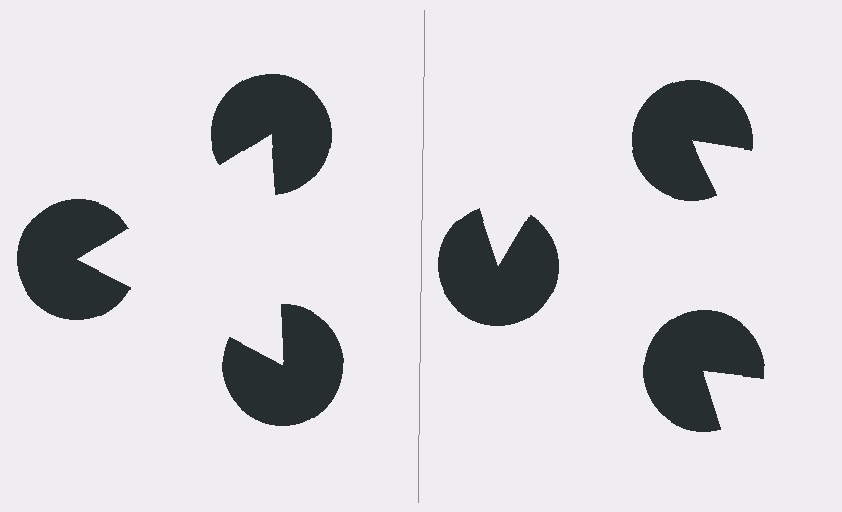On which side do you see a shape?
An illusory triangle appears on the left side. On the right side the wedge cuts are rotated, so no coherent shape forms.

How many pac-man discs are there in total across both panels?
6 — 3 on each side.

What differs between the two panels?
The pac-man discs are positioned identically on both sides; only the wedge orientations differ. On the left they align to a triangle; on the right they are misaligned.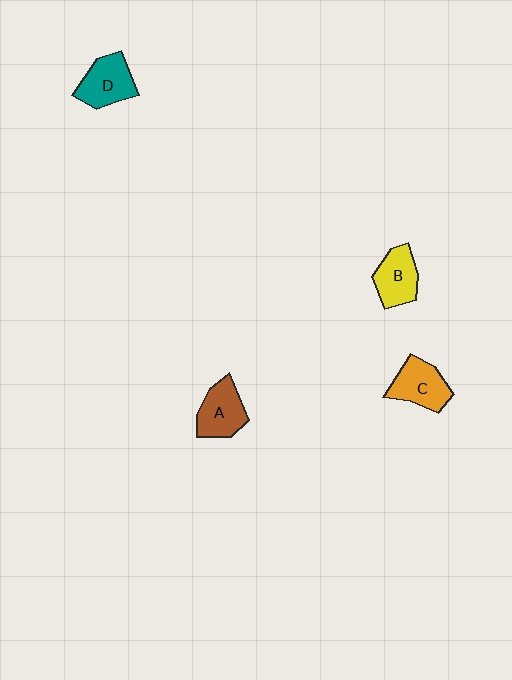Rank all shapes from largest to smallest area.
From largest to smallest: D (teal), C (orange), A (brown), B (yellow).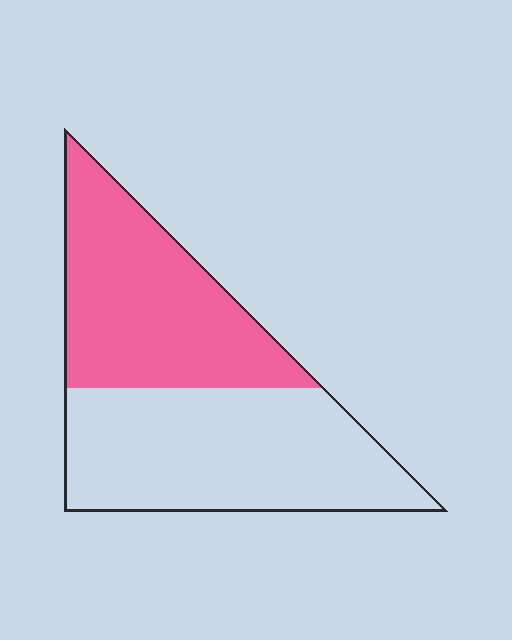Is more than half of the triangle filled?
No.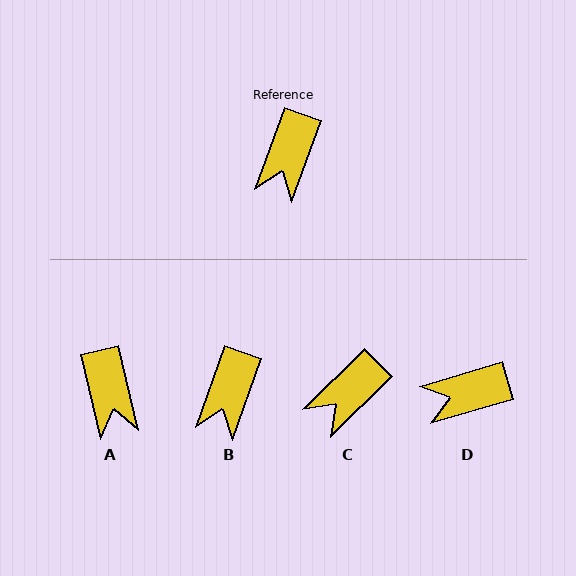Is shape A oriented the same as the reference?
No, it is off by about 33 degrees.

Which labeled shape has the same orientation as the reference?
B.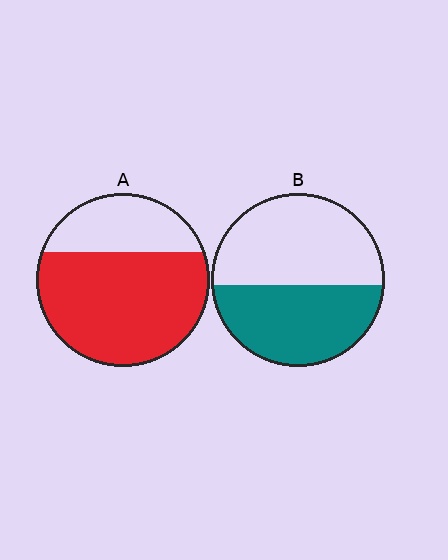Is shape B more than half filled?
Roughly half.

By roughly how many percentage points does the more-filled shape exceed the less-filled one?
By roughly 25 percentage points (A over B).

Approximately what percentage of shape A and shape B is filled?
A is approximately 70% and B is approximately 45%.